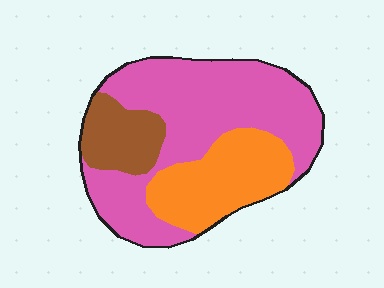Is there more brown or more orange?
Orange.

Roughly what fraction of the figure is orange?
Orange covers about 25% of the figure.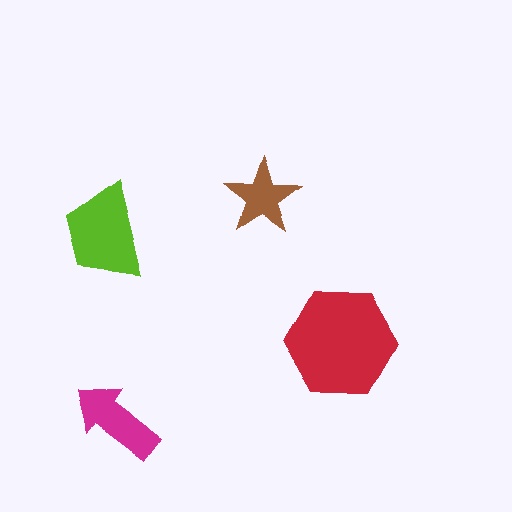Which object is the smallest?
The brown star.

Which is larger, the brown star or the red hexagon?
The red hexagon.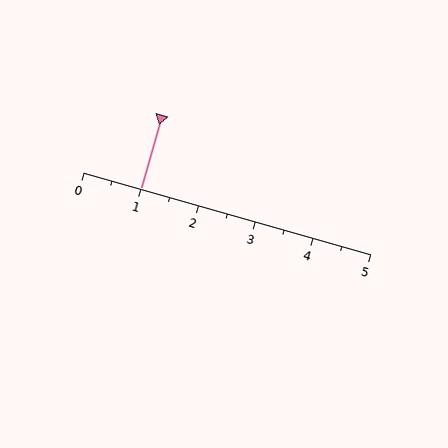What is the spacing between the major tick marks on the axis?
The major ticks are spaced 1 apart.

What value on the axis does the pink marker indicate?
The marker indicates approximately 1.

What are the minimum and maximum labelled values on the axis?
The axis runs from 0 to 5.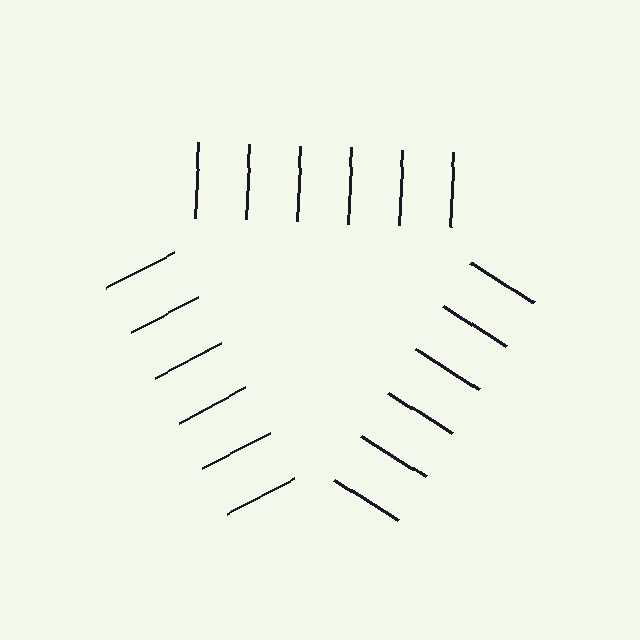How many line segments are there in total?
18 — 6 along each of the 3 edges.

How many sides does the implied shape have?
3 sides — the line-ends trace a triangle.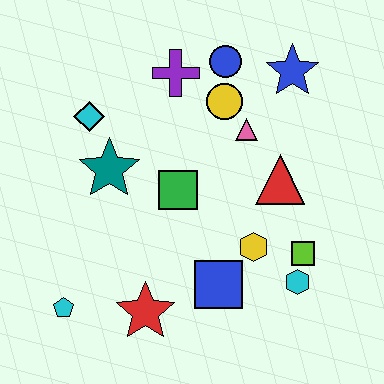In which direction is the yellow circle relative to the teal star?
The yellow circle is to the right of the teal star.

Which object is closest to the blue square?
The yellow hexagon is closest to the blue square.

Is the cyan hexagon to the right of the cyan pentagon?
Yes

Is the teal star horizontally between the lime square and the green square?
No